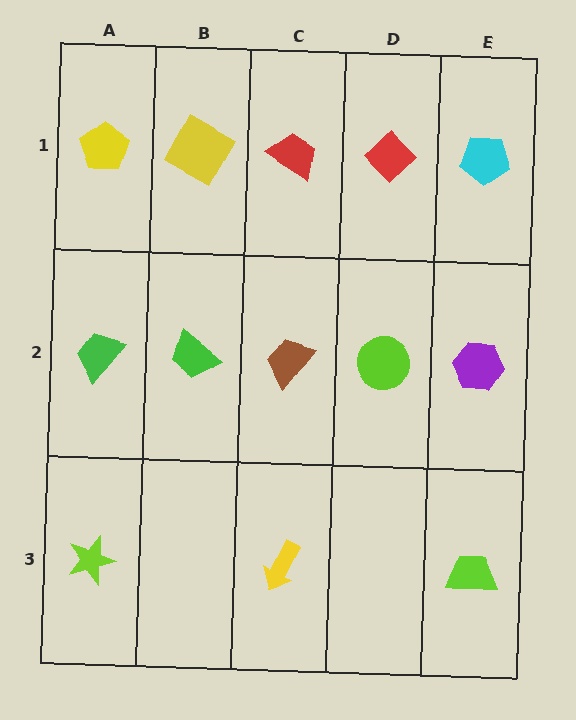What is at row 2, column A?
A green trapezoid.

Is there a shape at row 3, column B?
No, that cell is empty.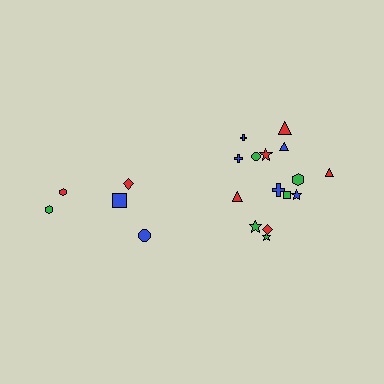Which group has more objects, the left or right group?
The right group.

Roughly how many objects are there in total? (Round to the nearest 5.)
Roughly 20 objects in total.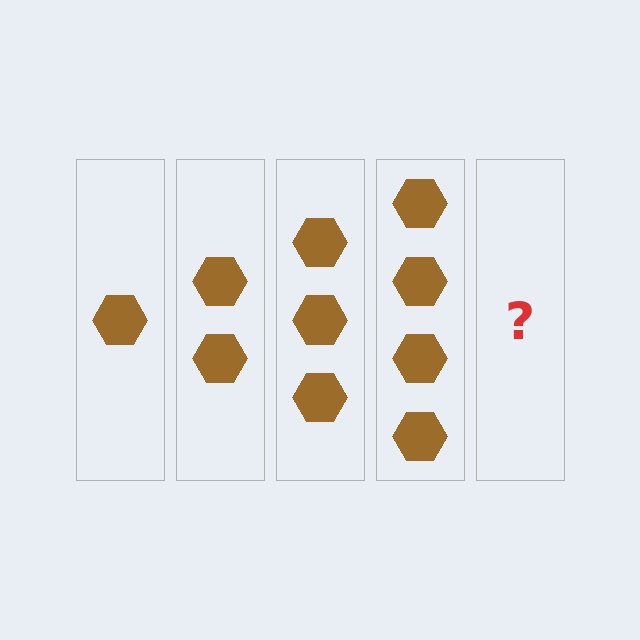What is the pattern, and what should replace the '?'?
The pattern is that each step adds one more hexagon. The '?' should be 5 hexagons.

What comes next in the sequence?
The next element should be 5 hexagons.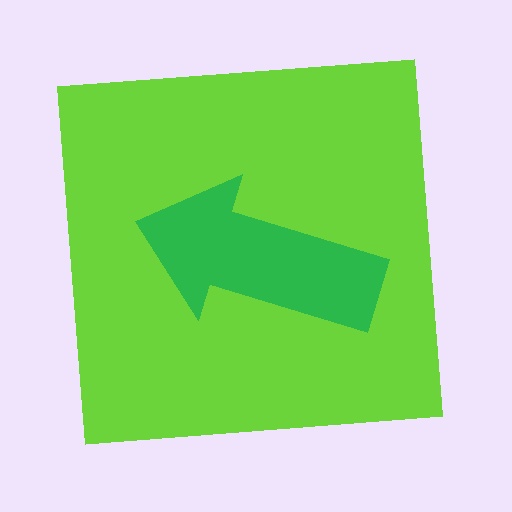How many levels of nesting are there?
2.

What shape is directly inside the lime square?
The green arrow.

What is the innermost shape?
The green arrow.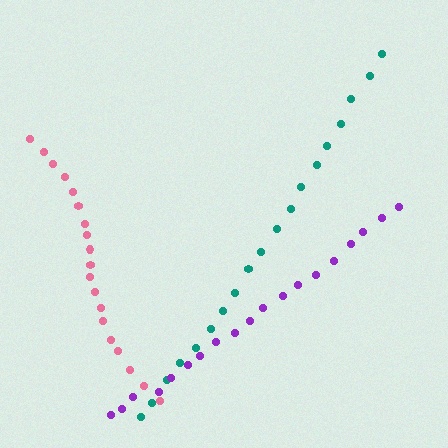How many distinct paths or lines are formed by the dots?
There are 3 distinct paths.